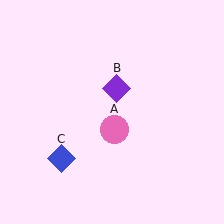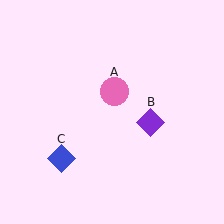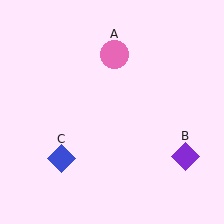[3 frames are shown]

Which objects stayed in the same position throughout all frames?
Blue diamond (object C) remained stationary.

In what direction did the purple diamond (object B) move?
The purple diamond (object B) moved down and to the right.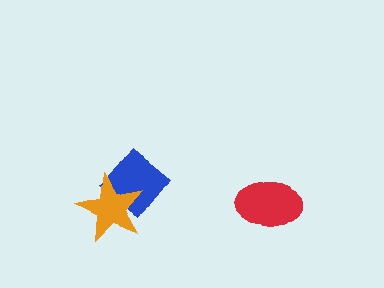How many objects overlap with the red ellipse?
0 objects overlap with the red ellipse.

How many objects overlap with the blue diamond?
1 object overlaps with the blue diamond.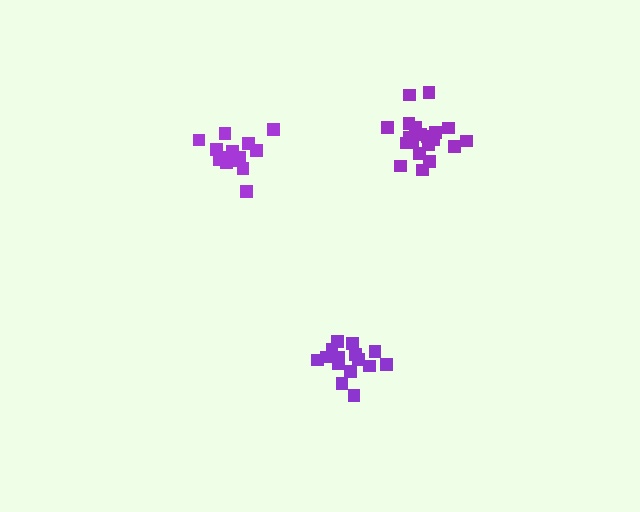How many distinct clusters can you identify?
There are 3 distinct clusters.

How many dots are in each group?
Group 1: 20 dots, Group 2: 15 dots, Group 3: 17 dots (52 total).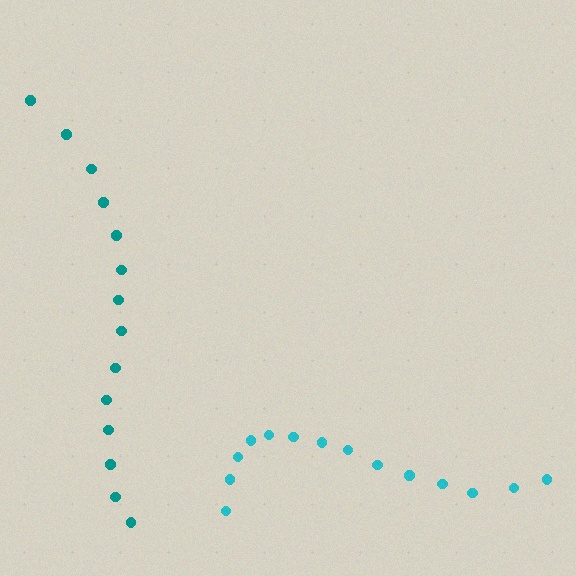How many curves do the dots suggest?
There are 2 distinct paths.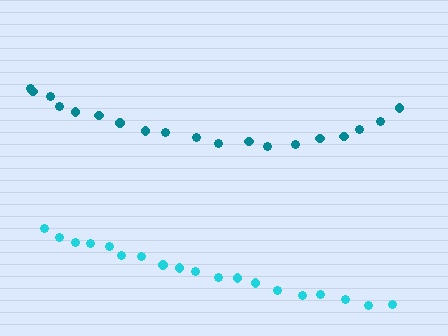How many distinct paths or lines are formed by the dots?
There are 2 distinct paths.